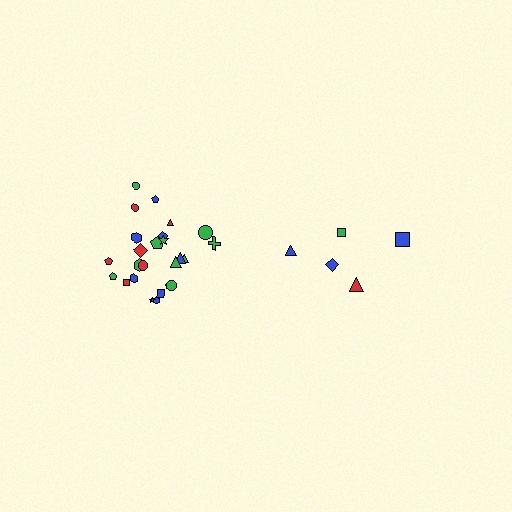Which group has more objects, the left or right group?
The left group.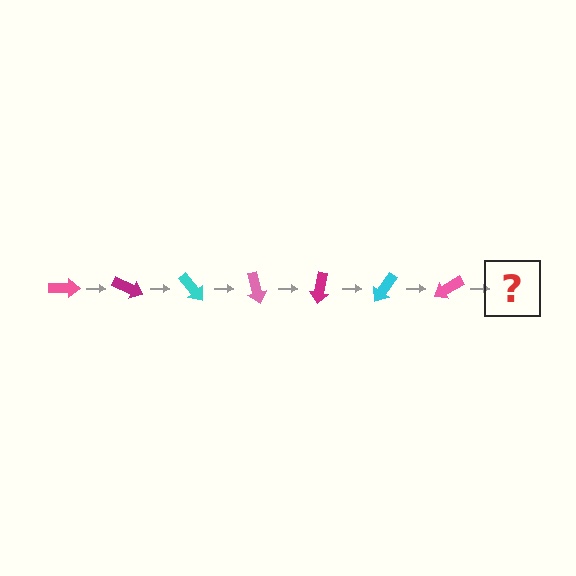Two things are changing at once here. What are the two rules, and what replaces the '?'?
The two rules are that it rotates 25 degrees each step and the color cycles through pink, magenta, and cyan. The '?' should be a magenta arrow, rotated 175 degrees from the start.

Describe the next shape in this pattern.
It should be a magenta arrow, rotated 175 degrees from the start.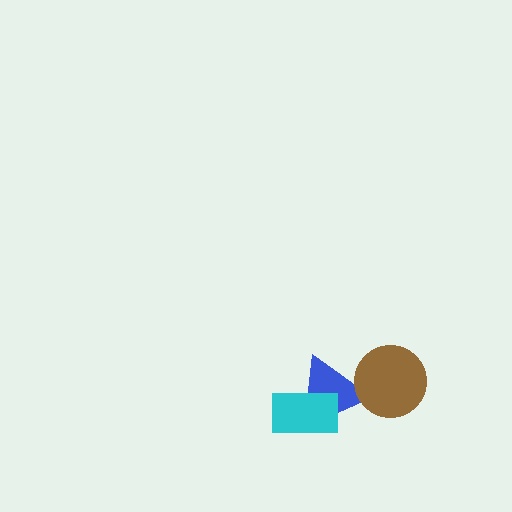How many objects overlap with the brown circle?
1 object overlaps with the brown circle.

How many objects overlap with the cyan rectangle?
1 object overlaps with the cyan rectangle.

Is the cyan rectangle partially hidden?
No, no other shape covers it.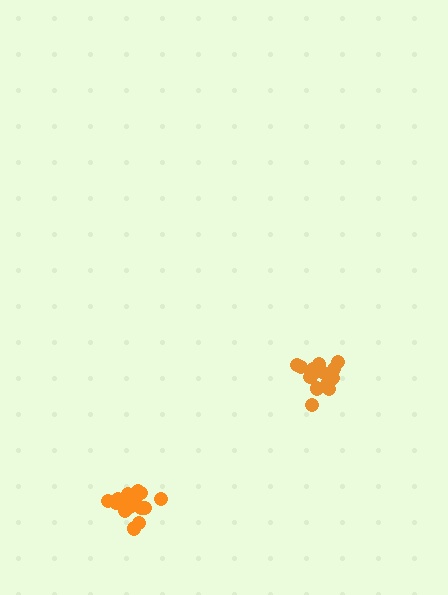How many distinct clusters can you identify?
There are 2 distinct clusters.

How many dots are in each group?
Group 1: 17 dots, Group 2: 16 dots (33 total).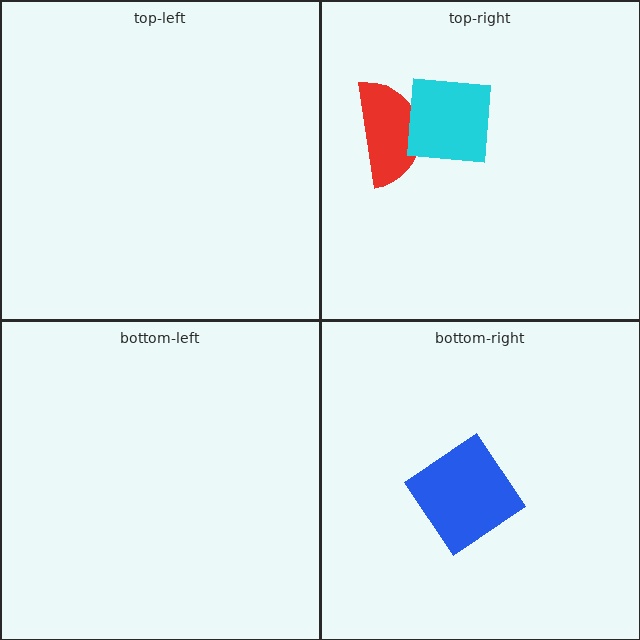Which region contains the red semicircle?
The top-right region.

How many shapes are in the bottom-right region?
1.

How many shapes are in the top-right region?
2.